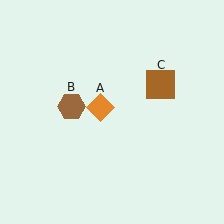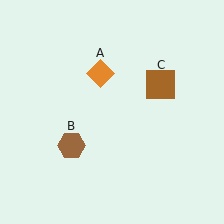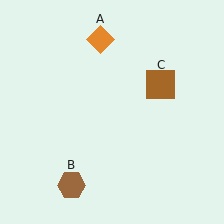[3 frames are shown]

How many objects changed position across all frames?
2 objects changed position: orange diamond (object A), brown hexagon (object B).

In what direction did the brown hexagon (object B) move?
The brown hexagon (object B) moved down.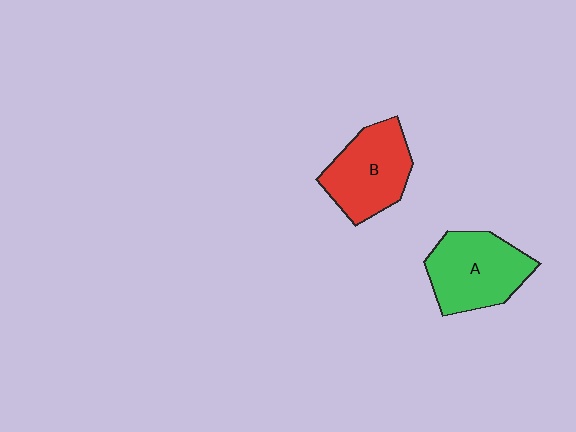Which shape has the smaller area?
Shape B (red).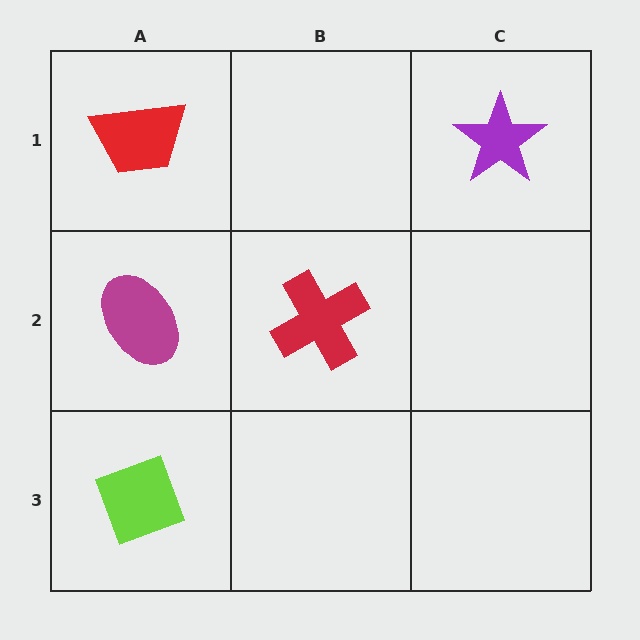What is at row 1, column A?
A red trapezoid.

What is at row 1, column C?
A purple star.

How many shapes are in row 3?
1 shape.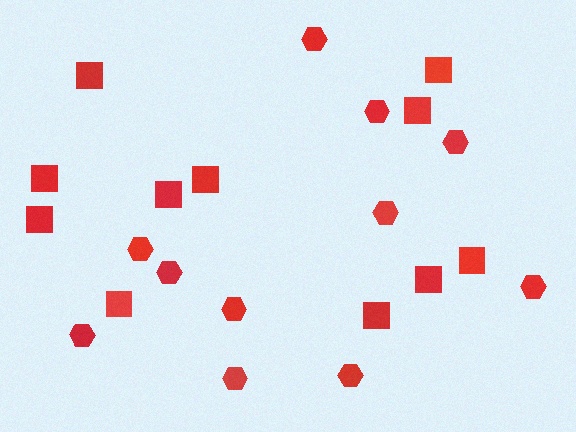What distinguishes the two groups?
There are 2 groups: one group of hexagons (11) and one group of squares (11).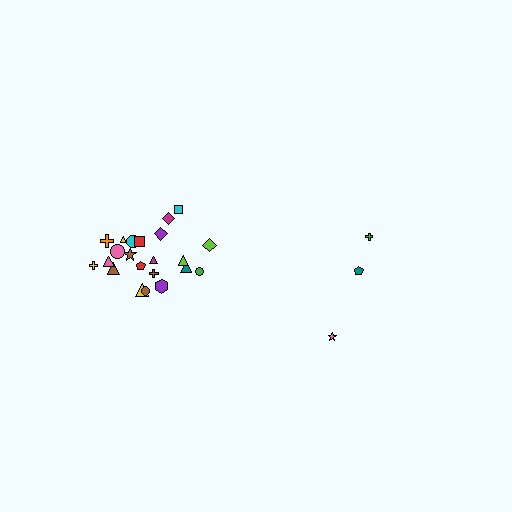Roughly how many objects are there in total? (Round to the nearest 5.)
Roughly 25 objects in total.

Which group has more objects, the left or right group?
The left group.